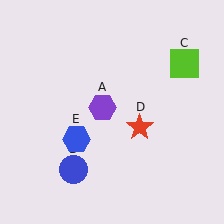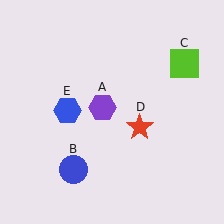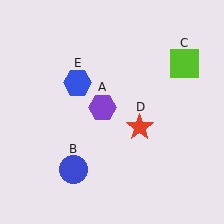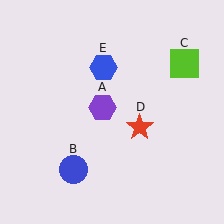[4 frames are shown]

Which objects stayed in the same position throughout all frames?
Purple hexagon (object A) and blue circle (object B) and lime square (object C) and red star (object D) remained stationary.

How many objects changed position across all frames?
1 object changed position: blue hexagon (object E).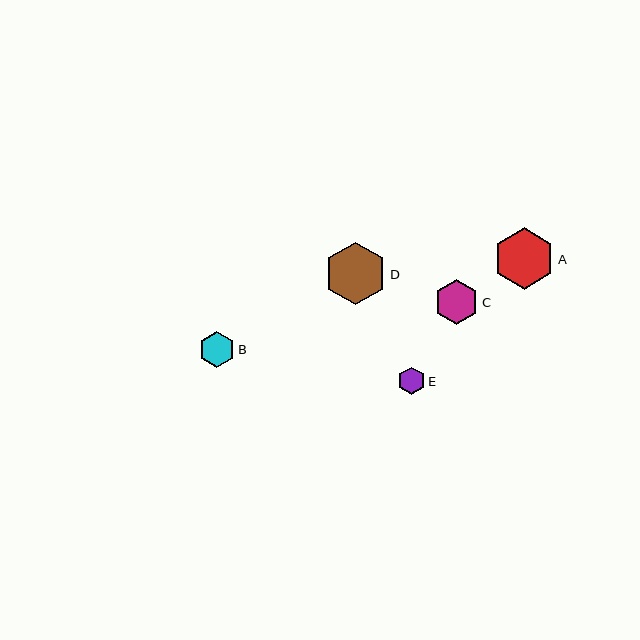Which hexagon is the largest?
Hexagon D is the largest with a size of approximately 62 pixels.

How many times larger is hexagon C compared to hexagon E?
Hexagon C is approximately 1.6 times the size of hexagon E.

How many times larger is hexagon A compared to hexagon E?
Hexagon A is approximately 2.3 times the size of hexagon E.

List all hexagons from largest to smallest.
From largest to smallest: D, A, C, B, E.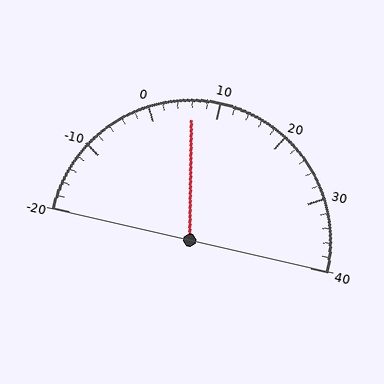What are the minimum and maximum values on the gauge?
The gauge ranges from -20 to 40.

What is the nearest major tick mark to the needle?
The nearest major tick mark is 10.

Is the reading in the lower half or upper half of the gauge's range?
The reading is in the lower half of the range (-20 to 40).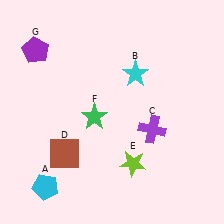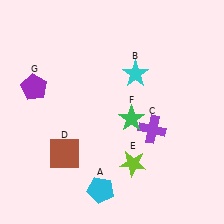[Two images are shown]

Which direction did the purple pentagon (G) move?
The purple pentagon (G) moved down.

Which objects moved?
The objects that moved are: the cyan pentagon (A), the green star (F), the purple pentagon (G).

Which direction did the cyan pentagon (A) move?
The cyan pentagon (A) moved right.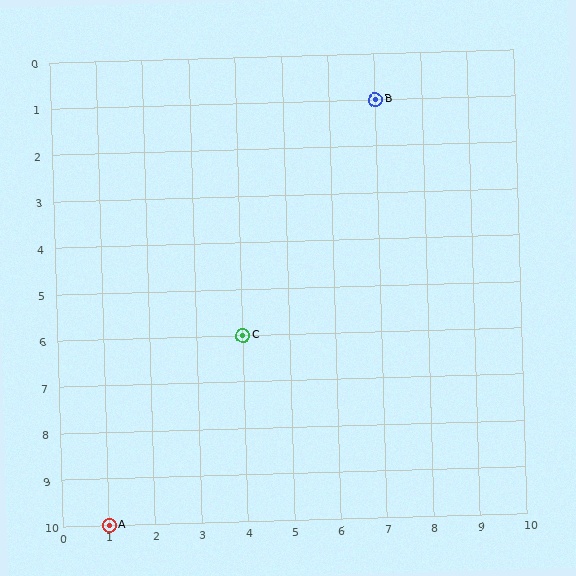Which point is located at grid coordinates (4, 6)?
Point C is at (4, 6).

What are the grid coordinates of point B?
Point B is at grid coordinates (7, 1).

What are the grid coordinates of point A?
Point A is at grid coordinates (1, 10).